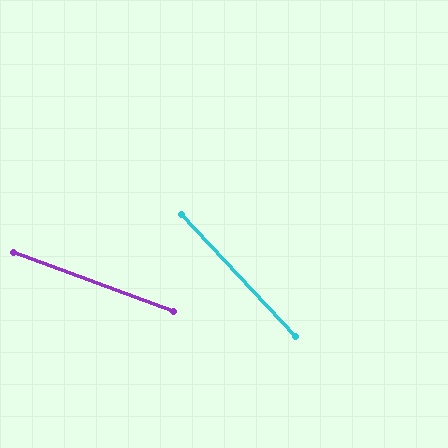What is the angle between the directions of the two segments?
Approximately 26 degrees.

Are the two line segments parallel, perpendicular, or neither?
Neither parallel nor perpendicular — they differ by about 26°.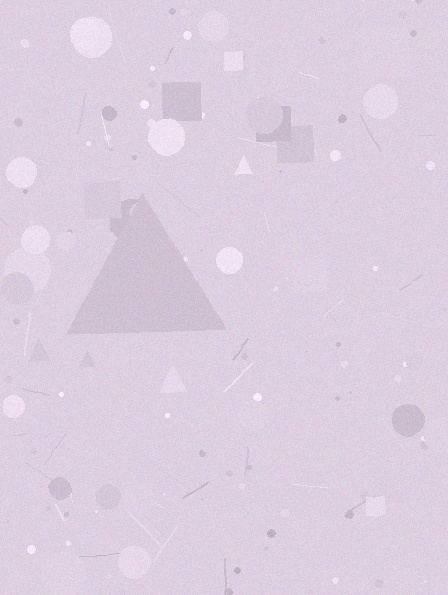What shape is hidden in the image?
A triangle is hidden in the image.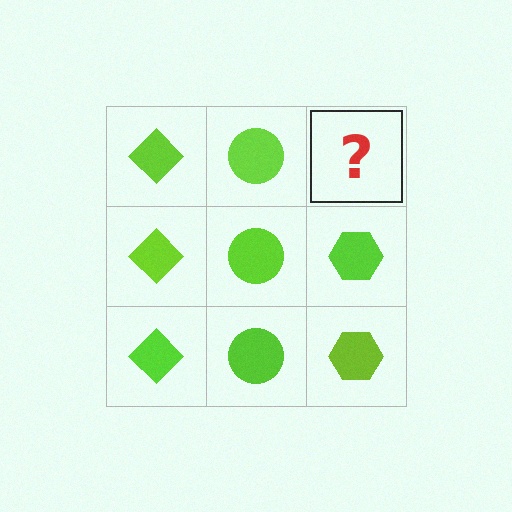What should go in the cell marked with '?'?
The missing cell should contain a lime hexagon.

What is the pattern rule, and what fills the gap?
The rule is that each column has a consistent shape. The gap should be filled with a lime hexagon.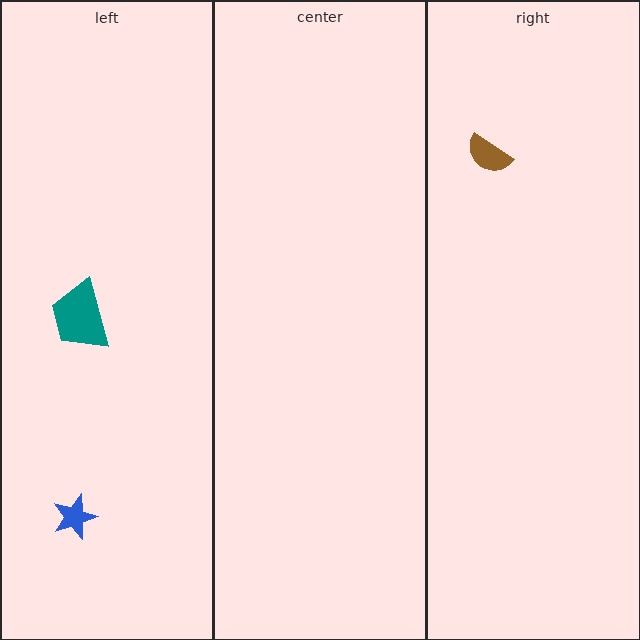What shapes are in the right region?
The brown semicircle.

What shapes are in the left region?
The blue star, the teal trapezoid.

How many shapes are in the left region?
2.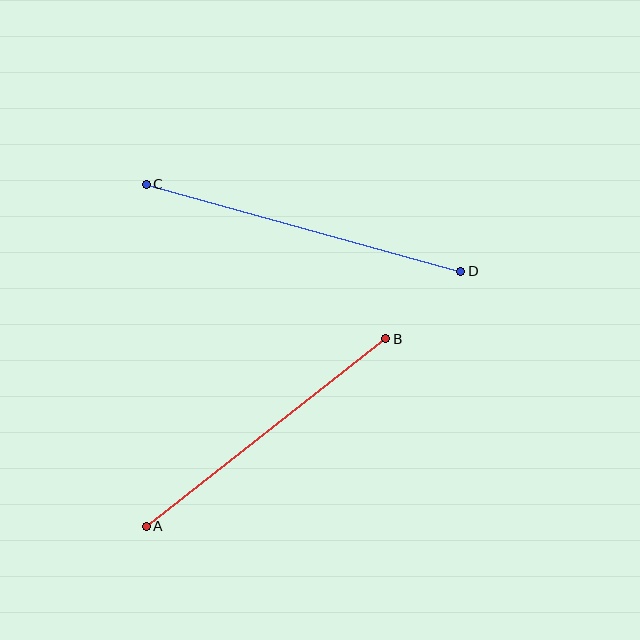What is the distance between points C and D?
The distance is approximately 326 pixels.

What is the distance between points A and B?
The distance is approximately 305 pixels.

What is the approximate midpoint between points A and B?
The midpoint is at approximately (266, 432) pixels.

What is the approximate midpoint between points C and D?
The midpoint is at approximately (303, 228) pixels.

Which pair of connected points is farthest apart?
Points C and D are farthest apart.